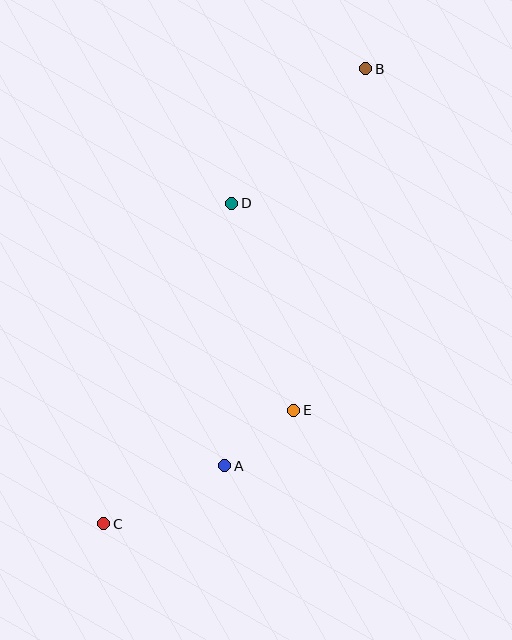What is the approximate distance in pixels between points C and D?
The distance between C and D is approximately 345 pixels.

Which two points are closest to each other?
Points A and E are closest to each other.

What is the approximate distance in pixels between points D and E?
The distance between D and E is approximately 216 pixels.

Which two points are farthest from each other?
Points B and C are farthest from each other.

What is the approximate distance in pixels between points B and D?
The distance between B and D is approximately 190 pixels.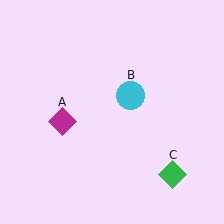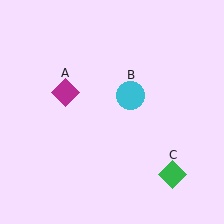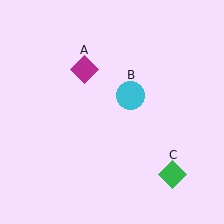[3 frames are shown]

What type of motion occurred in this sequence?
The magenta diamond (object A) rotated clockwise around the center of the scene.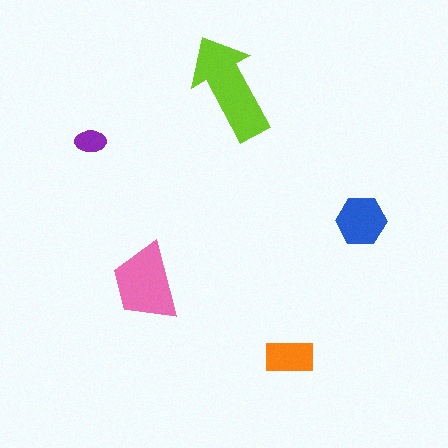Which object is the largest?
The lime arrow.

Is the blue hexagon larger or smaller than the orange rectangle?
Larger.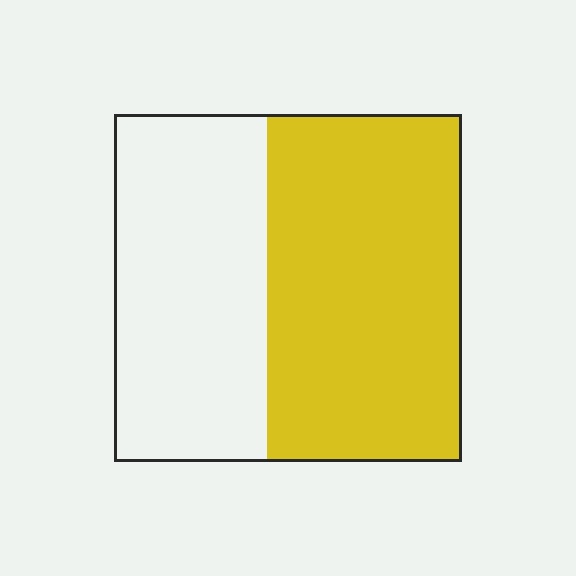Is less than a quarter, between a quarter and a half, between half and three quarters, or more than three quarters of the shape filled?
Between half and three quarters.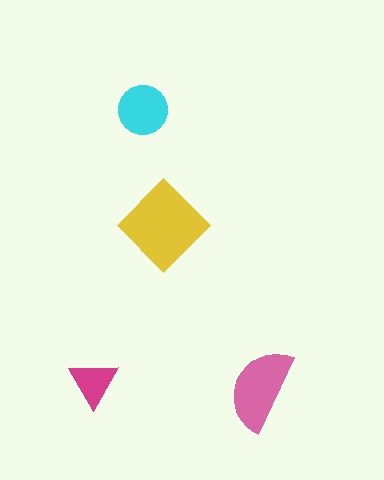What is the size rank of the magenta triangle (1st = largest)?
4th.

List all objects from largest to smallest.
The yellow diamond, the pink semicircle, the cyan circle, the magenta triangle.